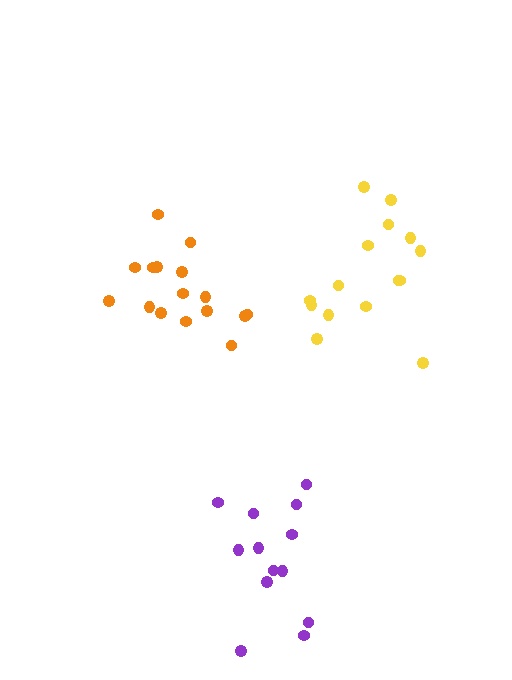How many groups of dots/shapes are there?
There are 3 groups.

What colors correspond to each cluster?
The clusters are colored: yellow, orange, purple.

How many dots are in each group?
Group 1: 15 dots, Group 2: 16 dots, Group 3: 13 dots (44 total).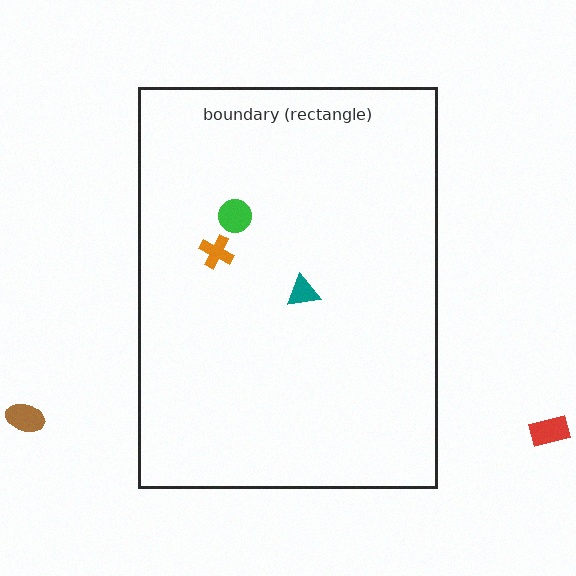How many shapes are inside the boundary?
3 inside, 2 outside.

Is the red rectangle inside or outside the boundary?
Outside.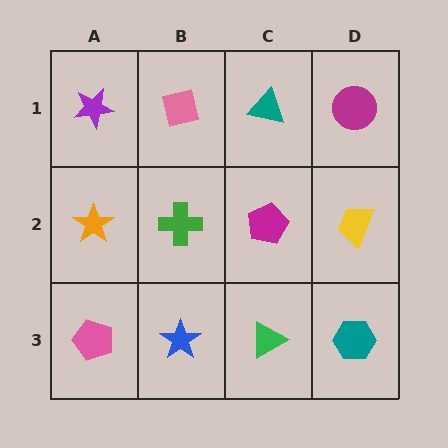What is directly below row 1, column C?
A magenta pentagon.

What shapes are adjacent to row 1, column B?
A green cross (row 2, column B), a purple star (row 1, column A), a teal triangle (row 1, column C).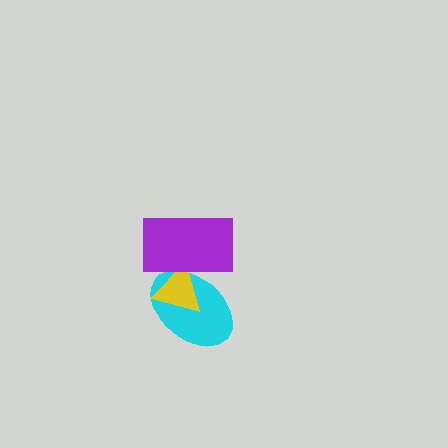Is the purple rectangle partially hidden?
No, no other shape covers it.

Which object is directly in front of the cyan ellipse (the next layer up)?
The yellow triangle is directly in front of the cyan ellipse.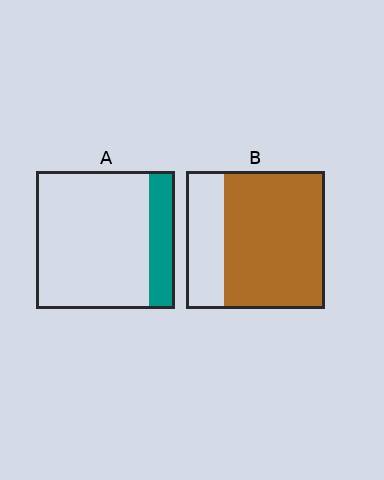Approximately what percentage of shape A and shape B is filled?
A is approximately 20% and B is approximately 75%.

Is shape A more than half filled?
No.